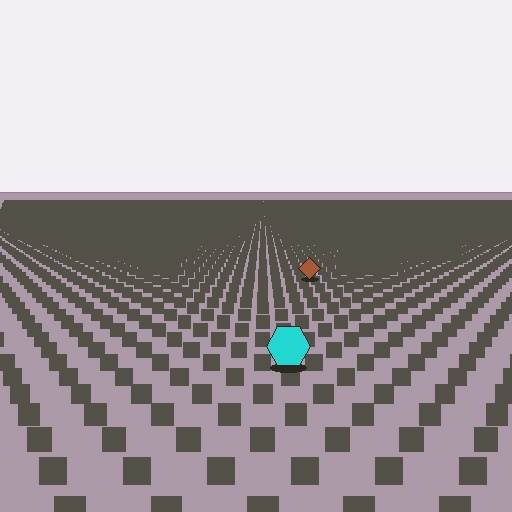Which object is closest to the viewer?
The cyan hexagon is closest. The texture marks near it are larger and more spread out.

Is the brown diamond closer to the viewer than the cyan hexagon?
No. The cyan hexagon is closer — you can tell from the texture gradient: the ground texture is coarser near it.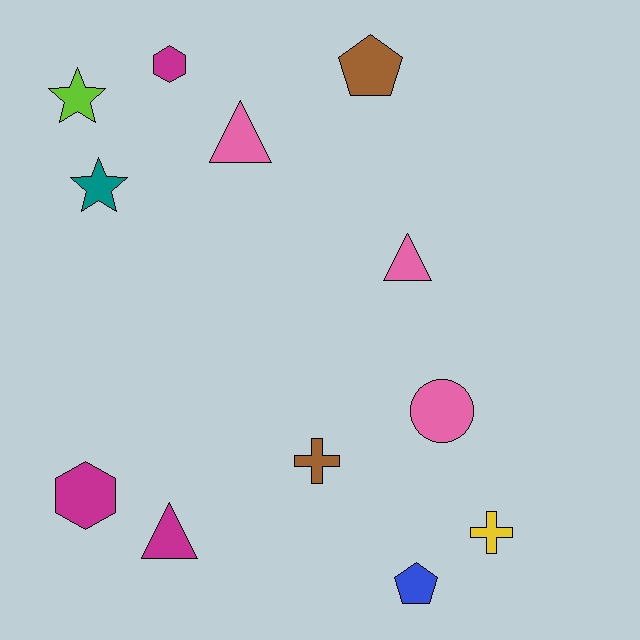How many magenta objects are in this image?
There are 3 magenta objects.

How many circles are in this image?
There is 1 circle.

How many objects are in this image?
There are 12 objects.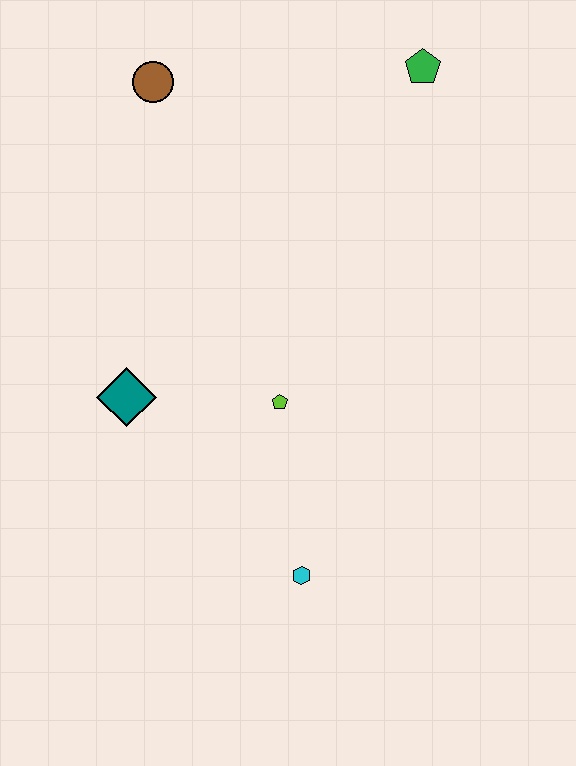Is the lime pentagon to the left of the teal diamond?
No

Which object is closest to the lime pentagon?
The teal diamond is closest to the lime pentagon.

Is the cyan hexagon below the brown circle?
Yes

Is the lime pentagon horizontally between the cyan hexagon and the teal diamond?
Yes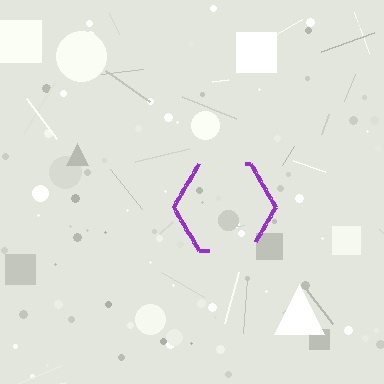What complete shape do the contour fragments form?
The contour fragments form a hexagon.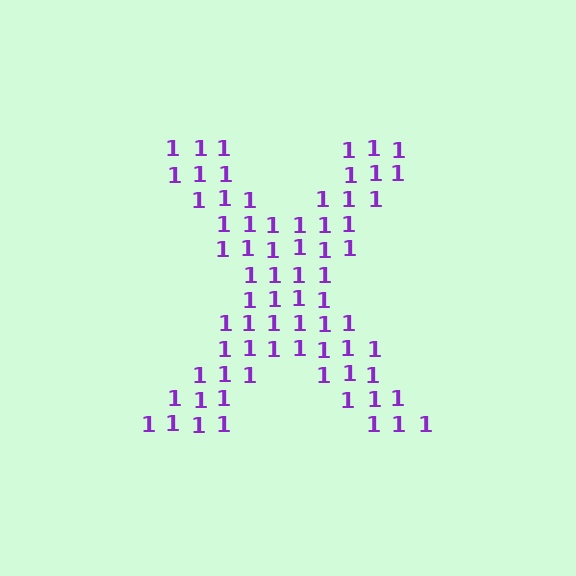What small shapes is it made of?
It is made of small digit 1's.